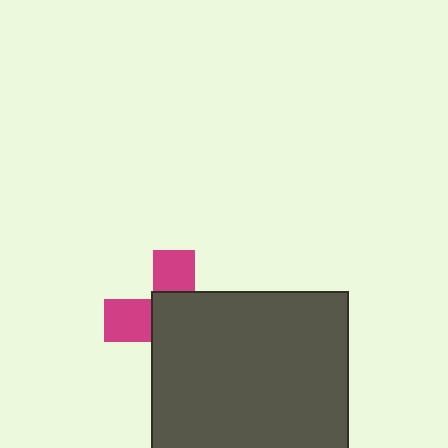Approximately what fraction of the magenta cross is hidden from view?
Roughly 62% of the magenta cross is hidden behind the dark gray rectangle.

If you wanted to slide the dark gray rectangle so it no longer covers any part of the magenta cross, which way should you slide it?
Slide it toward the lower-right — that is the most direct way to separate the two shapes.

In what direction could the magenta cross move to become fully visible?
The magenta cross could move toward the upper-left. That would shift it out from behind the dark gray rectangle entirely.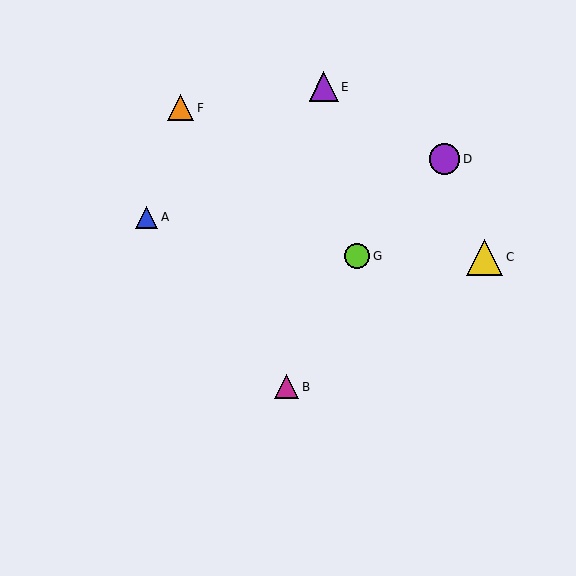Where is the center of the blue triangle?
The center of the blue triangle is at (147, 217).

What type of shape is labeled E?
Shape E is a purple triangle.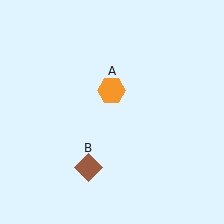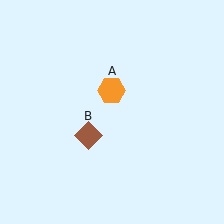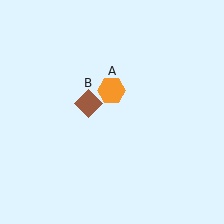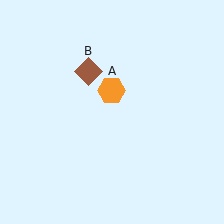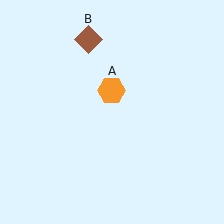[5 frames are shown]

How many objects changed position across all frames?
1 object changed position: brown diamond (object B).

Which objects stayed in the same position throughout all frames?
Orange hexagon (object A) remained stationary.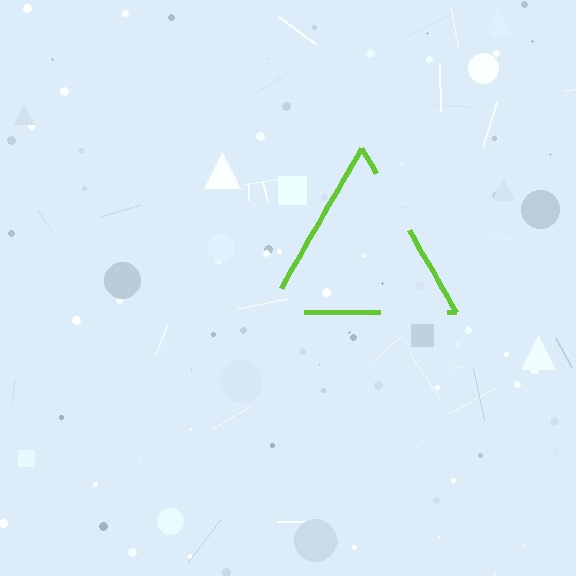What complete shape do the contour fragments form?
The contour fragments form a triangle.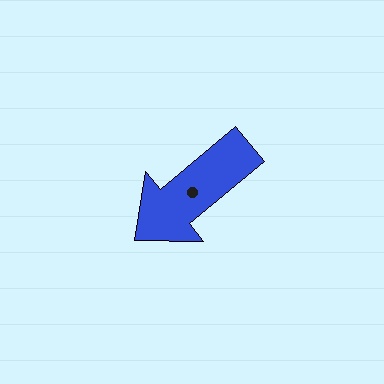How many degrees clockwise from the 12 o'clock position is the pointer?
Approximately 230 degrees.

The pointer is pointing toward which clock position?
Roughly 8 o'clock.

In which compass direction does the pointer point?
Southwest.